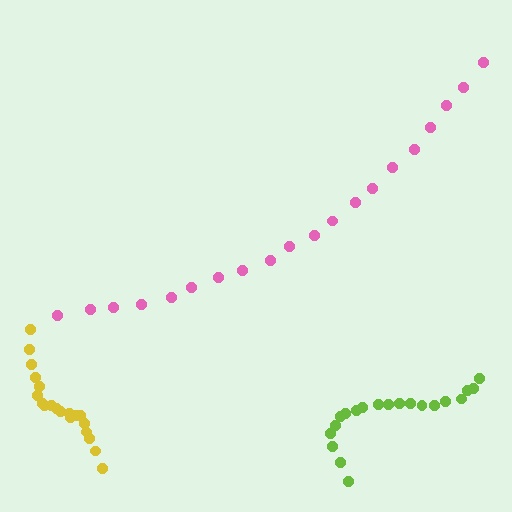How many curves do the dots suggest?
There are 3 distinct paths.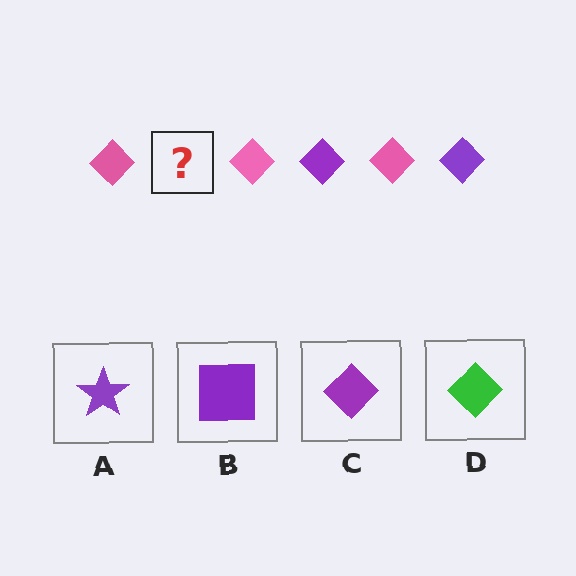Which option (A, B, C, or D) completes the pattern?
C.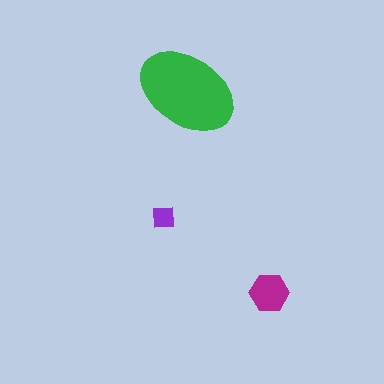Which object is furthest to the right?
The magenta hexagon is rightmost.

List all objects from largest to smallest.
The green ellipse, the magenta hexagon, the purple square.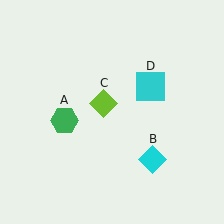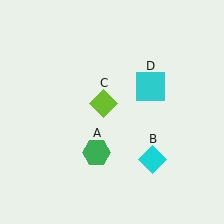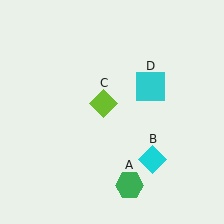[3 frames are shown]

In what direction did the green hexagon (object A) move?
The green hexagon (object A) moved down and to the right.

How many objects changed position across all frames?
1 object changed position: green hexagon (object A).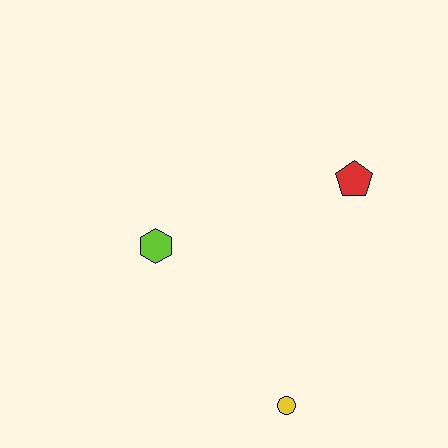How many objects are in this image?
There are 3 objects.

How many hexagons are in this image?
There is 1 hexagon.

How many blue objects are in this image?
There are no blue objects.